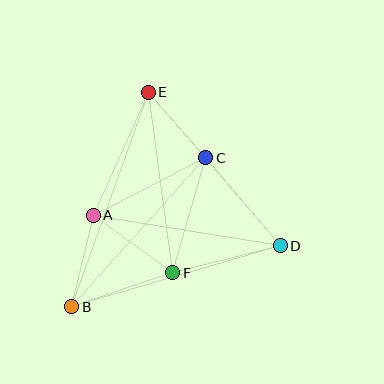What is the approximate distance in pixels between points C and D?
The distance between C and D is approximately 115 pixels.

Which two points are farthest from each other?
Points B and E are farthest from each other.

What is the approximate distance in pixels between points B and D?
The distance between B and D is approximately 217 pixels.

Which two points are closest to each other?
Points C and E are closest to each other.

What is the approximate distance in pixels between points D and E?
The distance between D and E is approximately 202 pixels.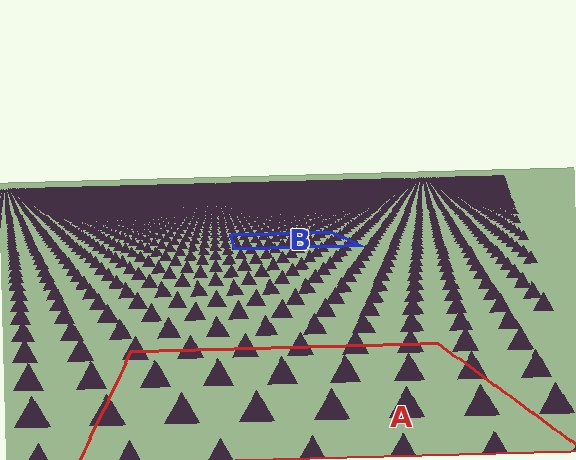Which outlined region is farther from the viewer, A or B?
Region B is farther from the viewer — the texture elements inside it appear smaller and more densely packed.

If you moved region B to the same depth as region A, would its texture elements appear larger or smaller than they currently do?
They would appear larger. At a closer depth, the same texture elements are projected at a bigger on-screen size.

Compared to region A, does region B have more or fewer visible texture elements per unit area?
Region B has more texture elements per unit area — they are packed more densely because it is farther away.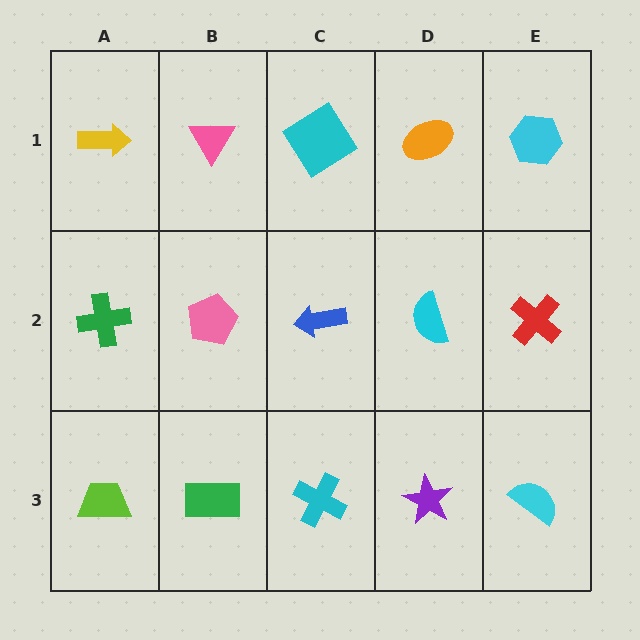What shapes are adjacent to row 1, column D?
A cyan semicircle (row 2, column D), a cyan diamond (row 1, column C), a cyan hexagon (row 1, column E).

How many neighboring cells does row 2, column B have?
4.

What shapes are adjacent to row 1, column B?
A pink pentagon (row 2, column B), a yellow arrow (row 1, column A), a cyan diamond (row 1, column C).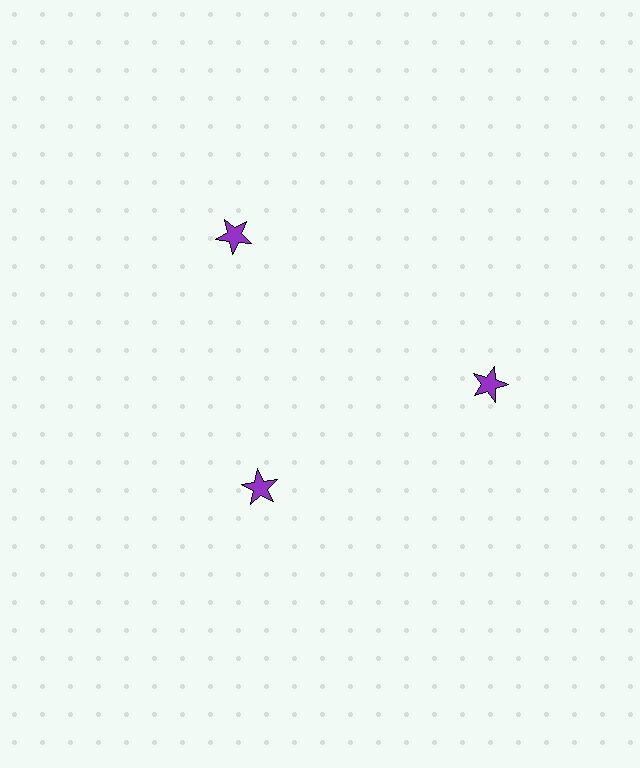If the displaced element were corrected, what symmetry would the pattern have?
It would have 3-fold rotational symmetry — the pattern would map onto itself every 120 degrees.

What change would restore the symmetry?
The symmetry would be restored by moving it outward, back onto the ring so that all 3 stars sit at equal angles and equal distance from the center.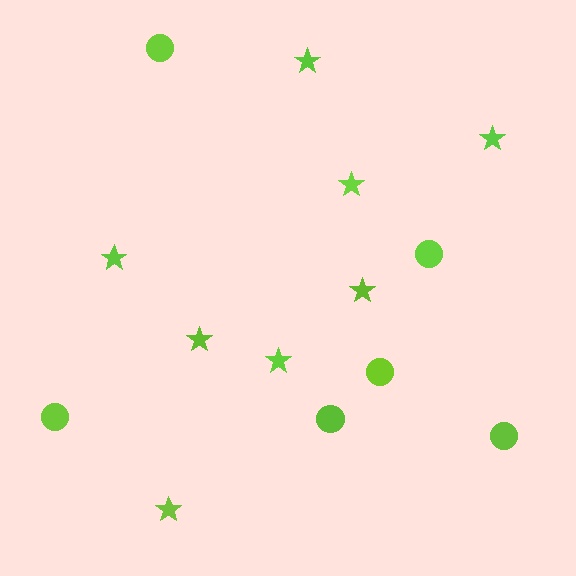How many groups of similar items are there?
There are 2 groups: one group of circles (6) and one group of stars (8).